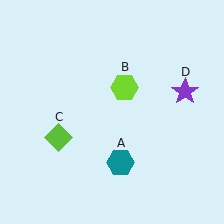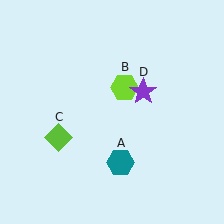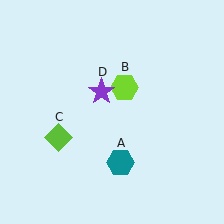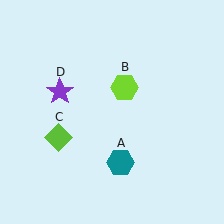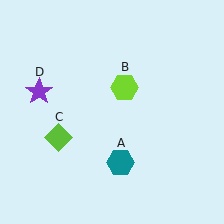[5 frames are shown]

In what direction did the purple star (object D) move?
The purple star (object D) moved left.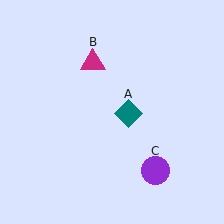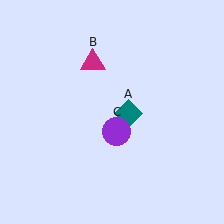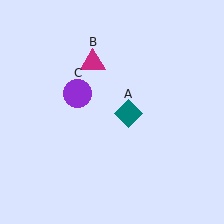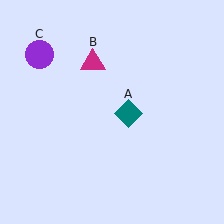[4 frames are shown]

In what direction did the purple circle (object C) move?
The purple circle (object C) moved up and to the left.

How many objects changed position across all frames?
1 object changed position: purple circle (object C).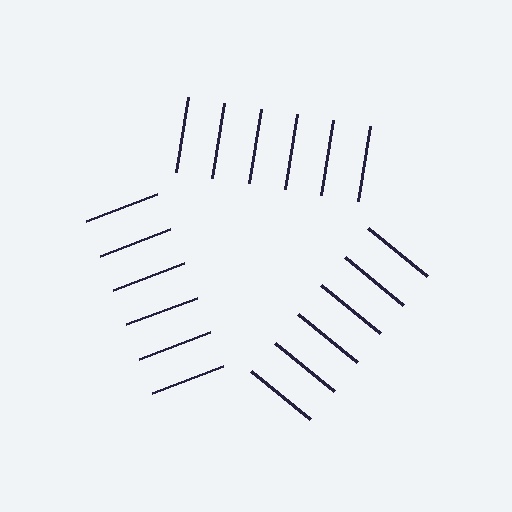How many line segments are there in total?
18 — 6 along each of the 3 edges.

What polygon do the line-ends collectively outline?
An illusory triangle — the line segments terminate on its edges but no continuous stroke is drawn.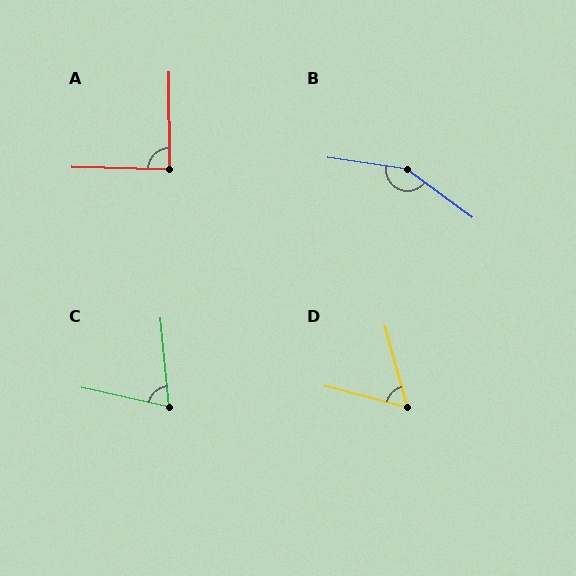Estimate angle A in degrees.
Approximately 88 degrees.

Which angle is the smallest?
D, at approximately 60 degrees.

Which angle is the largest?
B, at approximately 152 degrees.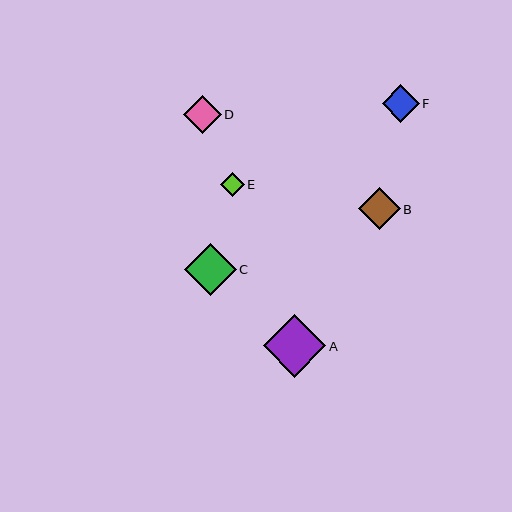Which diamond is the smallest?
Diamond E is the smallest with a size of approximately 24 pixels.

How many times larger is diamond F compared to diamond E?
Diamond F is approximately 1.6 times the size of diamond E.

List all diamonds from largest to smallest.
From largest to smallest: A, C, B, D, F, E.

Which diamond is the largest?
Diamond A is the largest with a size of approximately 63 pixels.